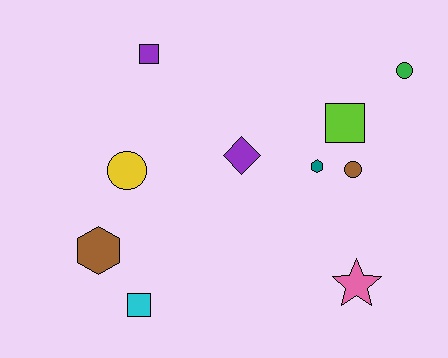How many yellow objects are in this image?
There is 1 yellow object.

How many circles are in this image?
There are 3 circles.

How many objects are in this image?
There are 10 objects.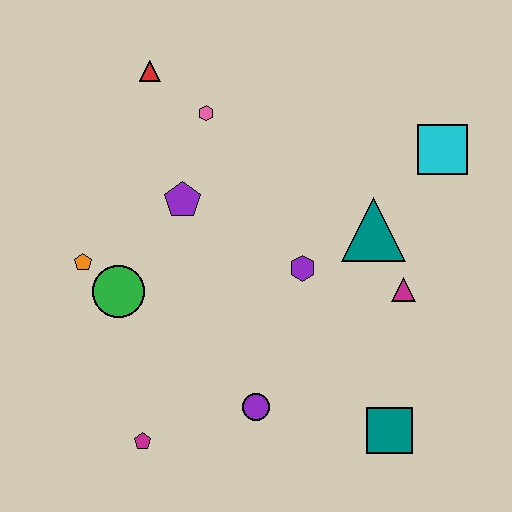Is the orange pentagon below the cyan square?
Yes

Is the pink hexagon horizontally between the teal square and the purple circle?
No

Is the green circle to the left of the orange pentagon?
No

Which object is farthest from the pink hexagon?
The teal square is farthest from the pink hexagon.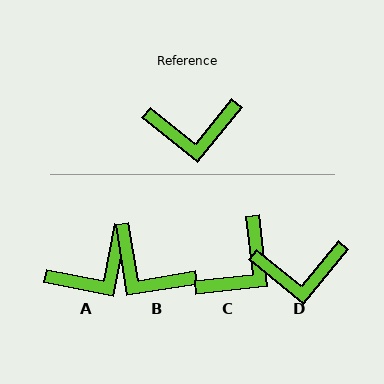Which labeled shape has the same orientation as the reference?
D.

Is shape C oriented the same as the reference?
No, it is off by about 46 degrees.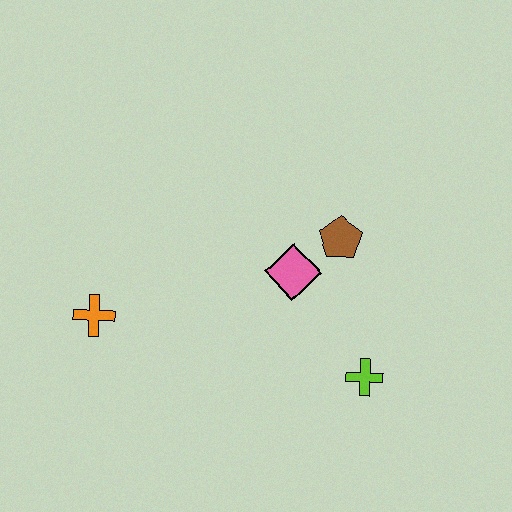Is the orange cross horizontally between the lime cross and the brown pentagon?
No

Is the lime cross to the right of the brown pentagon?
Yes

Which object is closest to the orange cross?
The pink diamond is closest to the orange cross.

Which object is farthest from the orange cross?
The lime cross is farthest from the orange cross.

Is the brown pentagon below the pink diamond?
No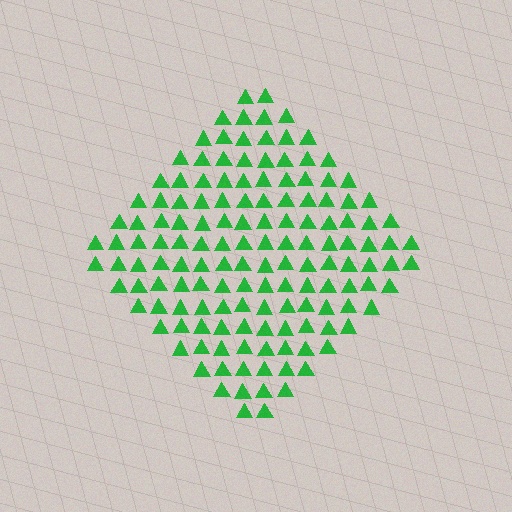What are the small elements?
The small elements are triangles.